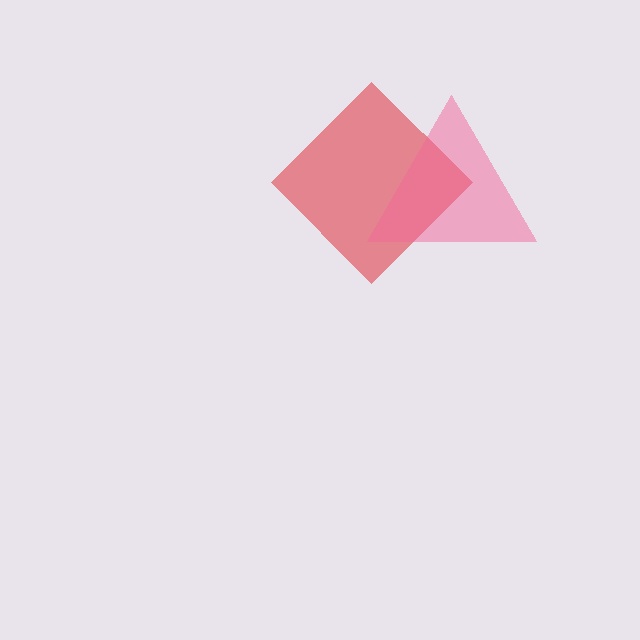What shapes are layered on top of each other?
The layered shapes are: a red diamond, a pink triangle.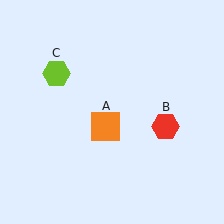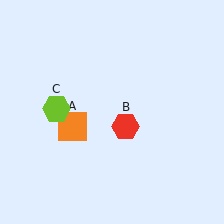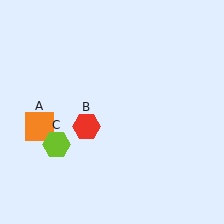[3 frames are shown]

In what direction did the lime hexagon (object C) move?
The lime hexagon (object C) moved down.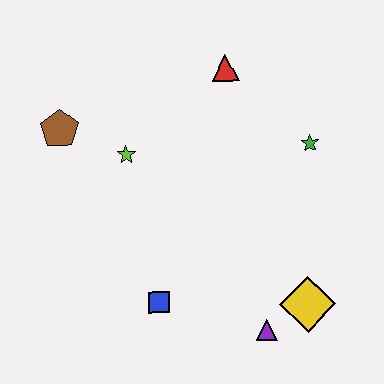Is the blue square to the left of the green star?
Yes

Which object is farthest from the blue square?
The red triangle is farthest from the blue square.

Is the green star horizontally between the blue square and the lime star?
No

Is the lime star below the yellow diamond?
No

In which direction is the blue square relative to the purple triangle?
The blue square is to the left of the purple triangle.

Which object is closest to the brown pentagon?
The lime star is closest to the brown pentagon.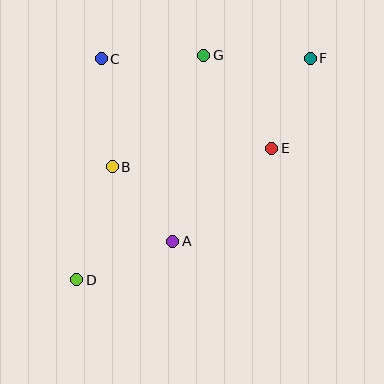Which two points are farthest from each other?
Points D and F are farthest from each other.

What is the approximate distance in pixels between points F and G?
The distance between F and G is approximately 107 pixels.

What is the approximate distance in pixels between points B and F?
The distance between B and F is approximately 226 pixels.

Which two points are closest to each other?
Points A and B are closest to each other.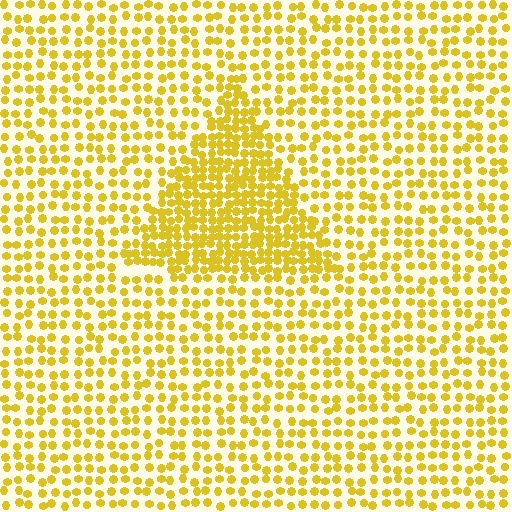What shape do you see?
I see a triangle.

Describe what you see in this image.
The image contains small yellow elements arranged at two different densities. A triangle-shaped region is visible where the elements are more densely packed than the surrounding area.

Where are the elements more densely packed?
The elements are more densely packed inside the triangle boundary.